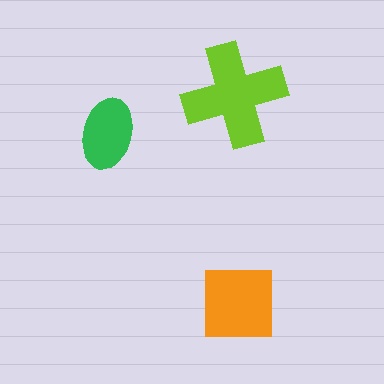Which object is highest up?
The lime cross is topmost.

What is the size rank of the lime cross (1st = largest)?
1st.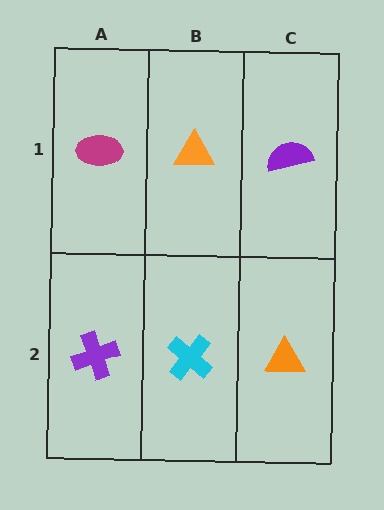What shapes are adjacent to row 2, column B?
An orange triangle (row 1, column B), a purple cross (row 2, column A), an orange triangle (row 2, column C).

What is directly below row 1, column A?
A purple cross.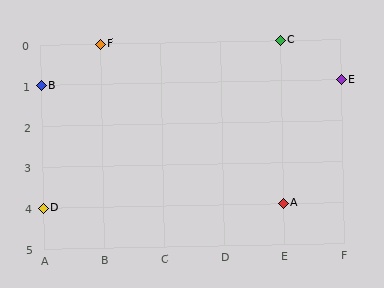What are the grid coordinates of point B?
Point B is at grid coordinates (A, 1).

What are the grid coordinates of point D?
Point D is at grid coordinates (A, 4).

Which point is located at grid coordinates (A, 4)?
Point D is at (A, 4).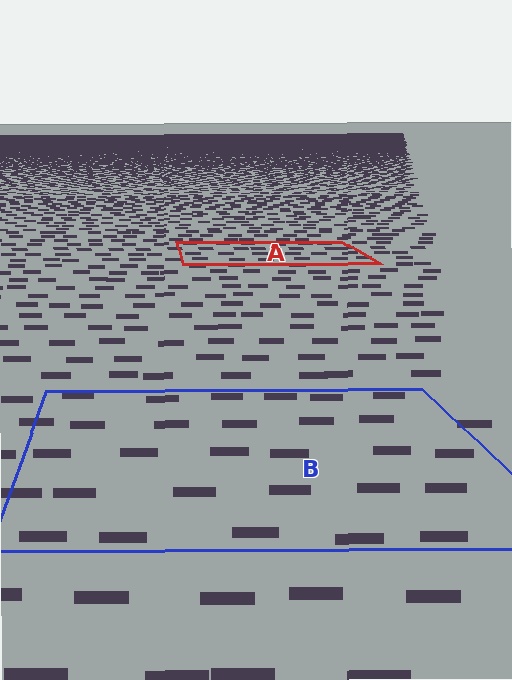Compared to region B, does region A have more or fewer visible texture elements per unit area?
Region A has more texture elements per unit area — they are packed more densely because it is farther away.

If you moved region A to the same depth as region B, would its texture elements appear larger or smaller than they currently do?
They would appear larger. At a closer depth, the same texture elements are projected at a bigger on-screen size.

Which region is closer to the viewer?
Region B is closer. The texture elements there are larger and more spread out.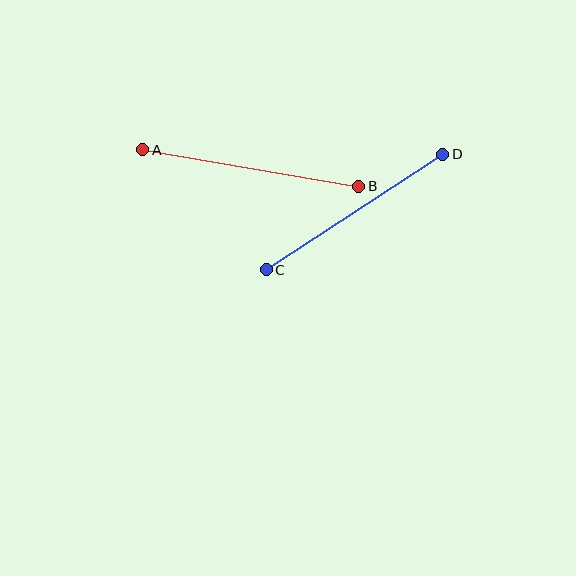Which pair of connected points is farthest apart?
Points A and B are farthest apart.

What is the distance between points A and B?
The distance is approximately 219 pixels.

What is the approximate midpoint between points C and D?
The midpoint is at approximately (355, 212) pixels.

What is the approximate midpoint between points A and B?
The midpoint is at approximately (251, 168) pixels.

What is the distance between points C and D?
The distance is approximately 211 pixels.